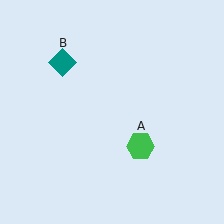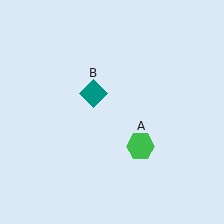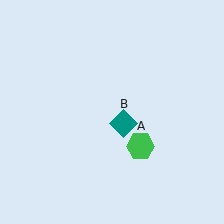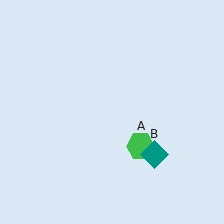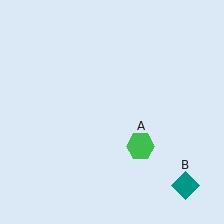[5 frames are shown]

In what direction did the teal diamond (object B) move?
The teal diamond (object B) moved down and to the right.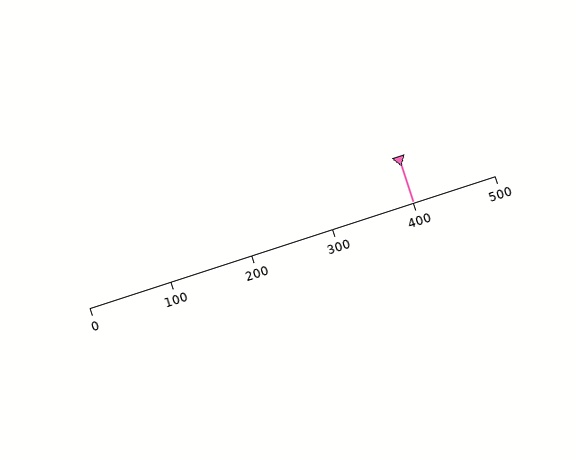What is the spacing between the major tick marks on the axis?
The major ticks are spaced 100 apart.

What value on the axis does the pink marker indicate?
The marker indicates approximately 400.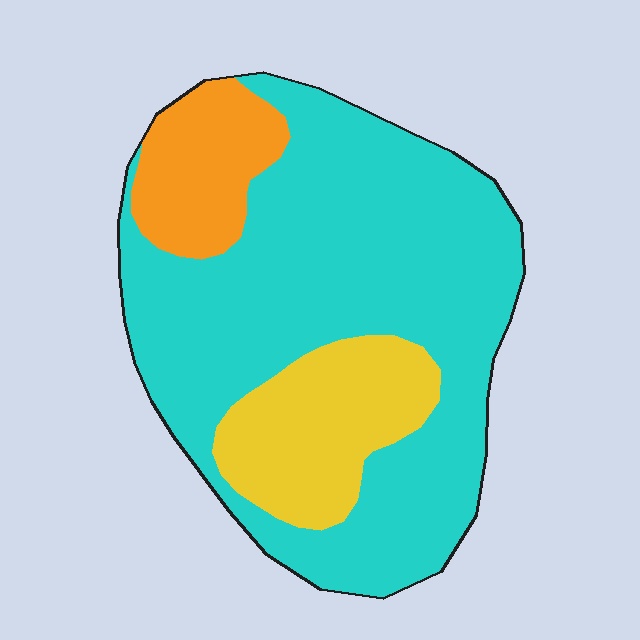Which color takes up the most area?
Cyan, at roughly 70%.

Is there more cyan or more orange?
Cyan.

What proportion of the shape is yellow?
Yellow takes up about one sixth (1/6) of the shape.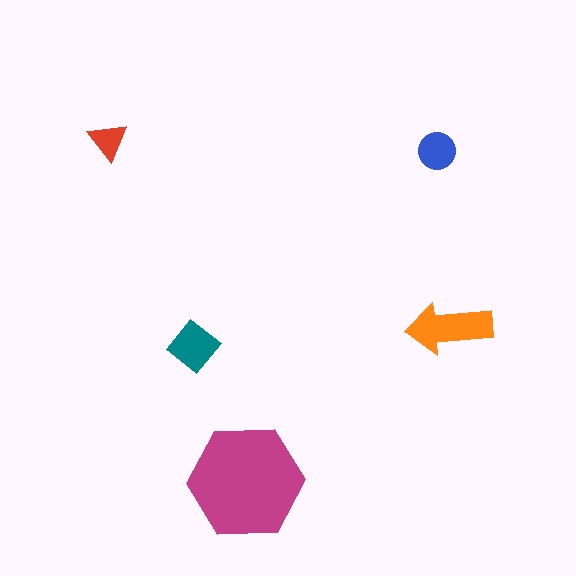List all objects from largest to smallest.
The magenta hexagon, the orange arrow, the teal diamond, the blue circle, the red triangle.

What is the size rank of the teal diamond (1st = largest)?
3rd.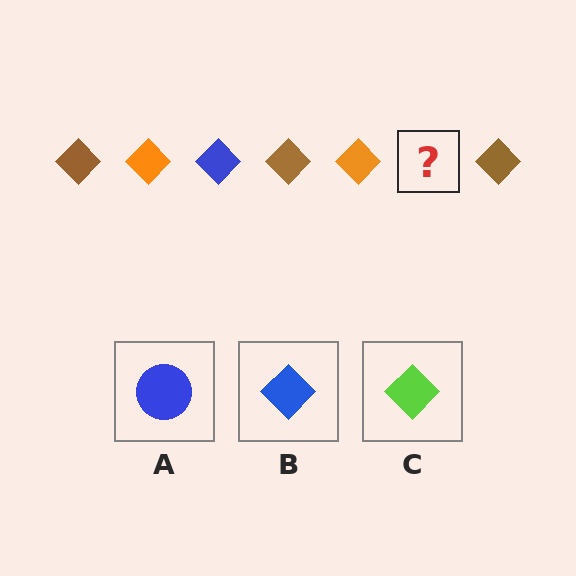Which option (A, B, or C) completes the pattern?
B.